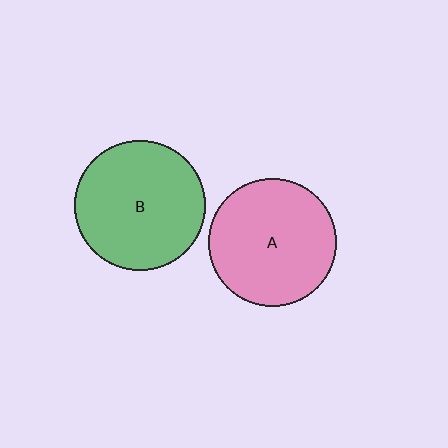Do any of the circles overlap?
No, none of the circles overlap.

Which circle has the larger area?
Circle B (green).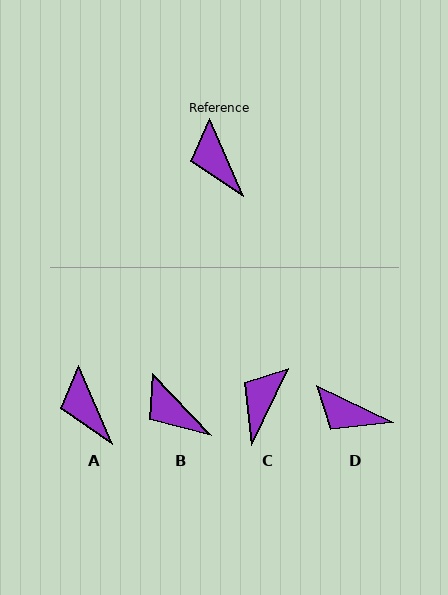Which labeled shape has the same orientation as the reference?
A.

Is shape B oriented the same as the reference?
No, it is off by about 20 degrees.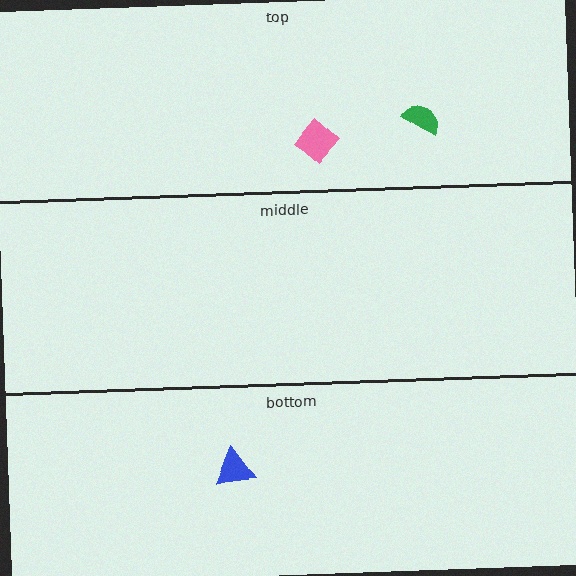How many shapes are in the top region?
2.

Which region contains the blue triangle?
The bottom region.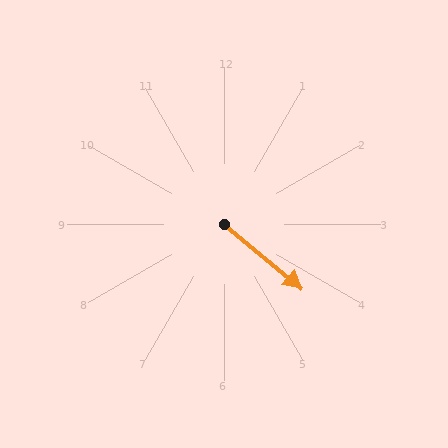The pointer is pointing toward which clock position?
Roughly 4 o'clock.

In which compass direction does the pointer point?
Southeast.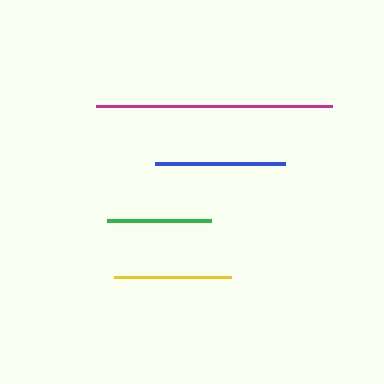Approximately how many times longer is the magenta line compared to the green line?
The magenta line is approximately 2.3 times the length of the green line.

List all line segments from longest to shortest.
From longest to shortest: magenta, blue, yellow, green.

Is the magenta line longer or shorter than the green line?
The magenta line is longer than the green line.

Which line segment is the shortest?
The green line is the shortest at approximately 104 pixels.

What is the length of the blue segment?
The blue segment is approximately 130 pixels long.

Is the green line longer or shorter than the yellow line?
The yellow line is longer than the green line.